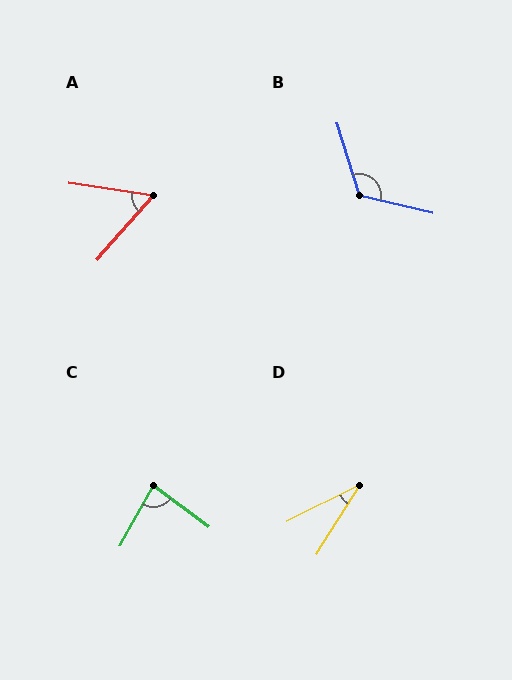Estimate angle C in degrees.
Approximately 82 degrees.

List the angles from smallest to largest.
D (31°), A (58°), C (82°), B (121°).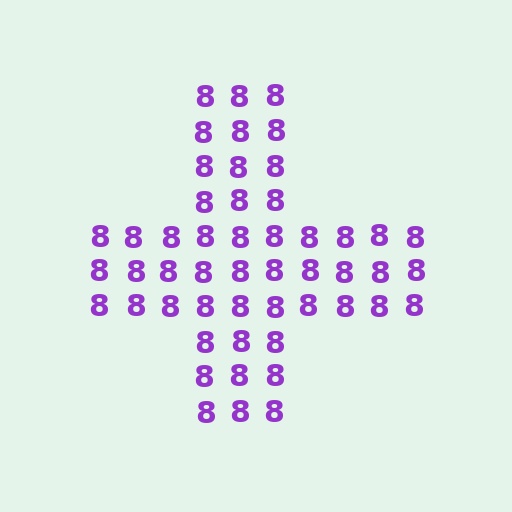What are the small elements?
The small elements are digit 8's.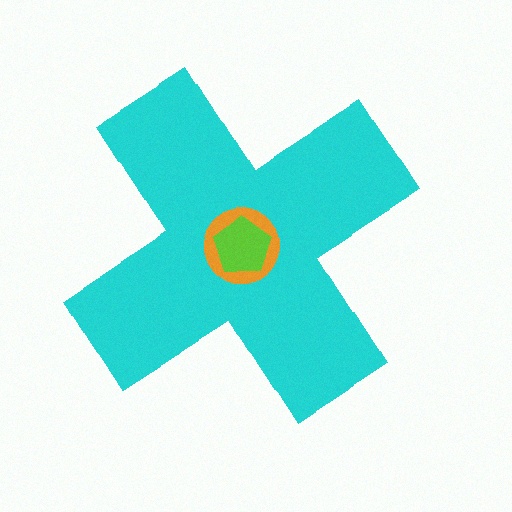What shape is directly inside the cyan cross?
The orange circle.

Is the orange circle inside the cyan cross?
Yes.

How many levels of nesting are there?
3.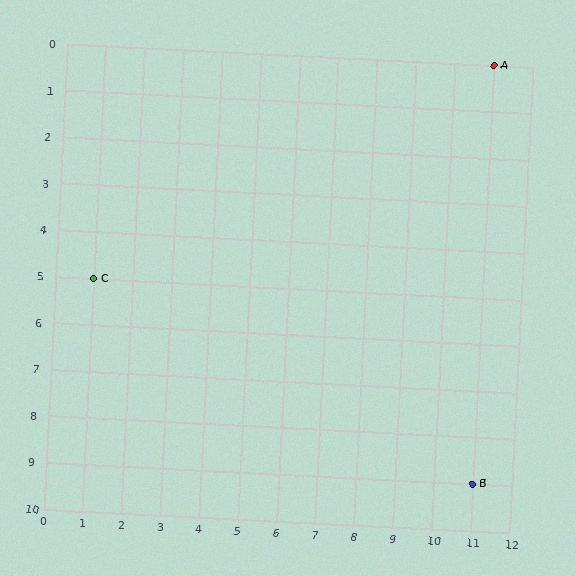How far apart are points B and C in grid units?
Points B and C are 10 columns and 4 rows apart (about 10.8 grid units diagonally).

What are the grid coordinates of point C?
Point C is at grid coordinates (1, 5).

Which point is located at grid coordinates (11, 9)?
Point B is at (11, 9).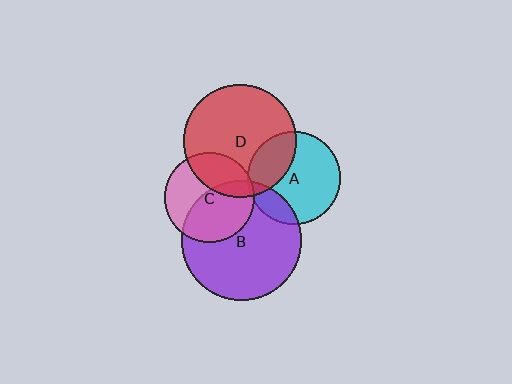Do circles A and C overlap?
Yes.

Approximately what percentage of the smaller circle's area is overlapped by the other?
Approximately 5%.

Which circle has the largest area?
Circle B (purple).